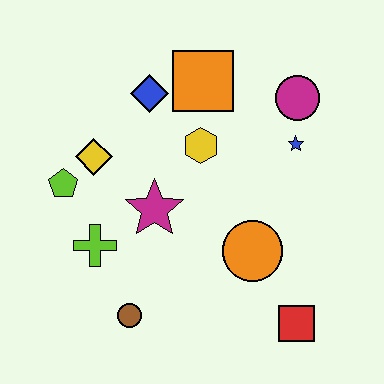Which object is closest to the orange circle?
The red square is closest to the orange circle.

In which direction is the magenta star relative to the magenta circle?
The magenta star is to the left of the magenta circle.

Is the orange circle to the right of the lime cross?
Yes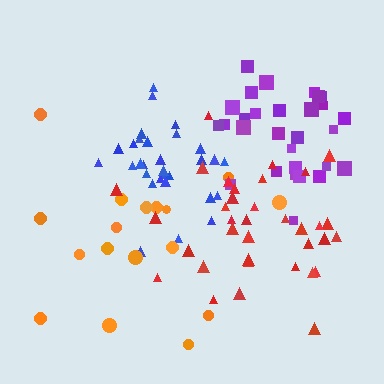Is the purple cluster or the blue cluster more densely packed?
Blue.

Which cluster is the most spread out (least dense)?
Orange.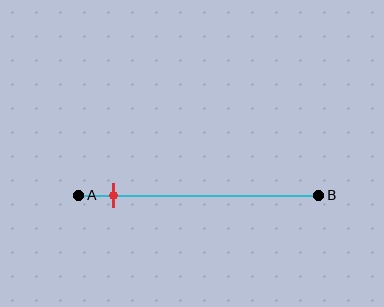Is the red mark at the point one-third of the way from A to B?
No, the mark is at about 15% from A, not at the 33% one-third point.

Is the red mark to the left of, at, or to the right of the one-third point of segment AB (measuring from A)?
The red mark is to the left of the one-third point of segment AB.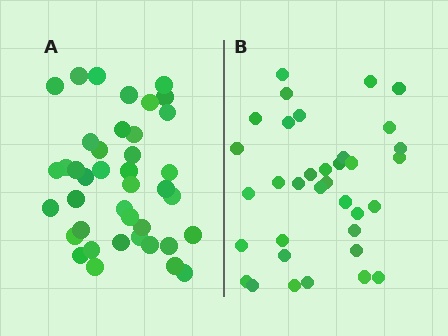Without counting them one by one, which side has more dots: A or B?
Region A (the left region) has more dots.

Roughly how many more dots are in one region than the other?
Region A has about 5 more dots than region B.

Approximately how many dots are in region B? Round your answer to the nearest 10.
About 40 dots. (The exact count is 35, which rounds to 40.)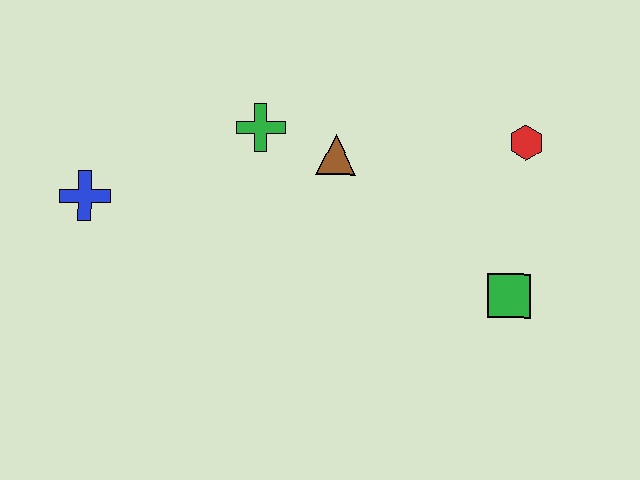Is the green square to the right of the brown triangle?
Yes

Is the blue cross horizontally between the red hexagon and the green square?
No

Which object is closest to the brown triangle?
The green cross is closest to the brown triangle.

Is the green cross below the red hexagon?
No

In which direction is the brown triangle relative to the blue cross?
The brown triangle is to the right of the blue cross.